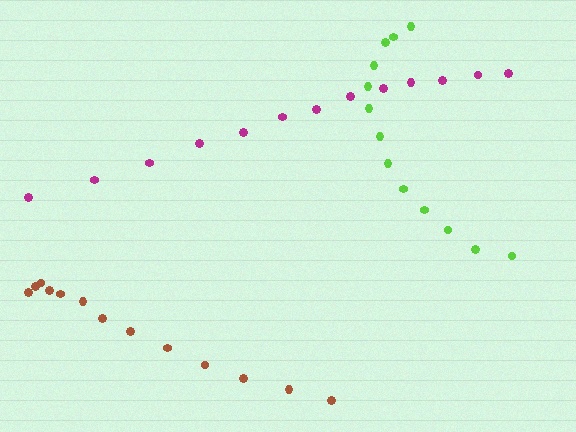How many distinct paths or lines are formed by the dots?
There are 3 distinct paths.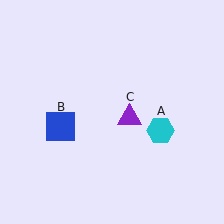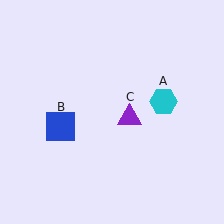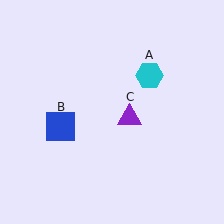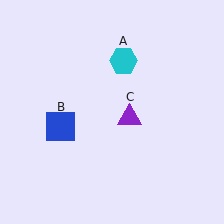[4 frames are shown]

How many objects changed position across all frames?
1 object changed position: cyan hexagon (object A).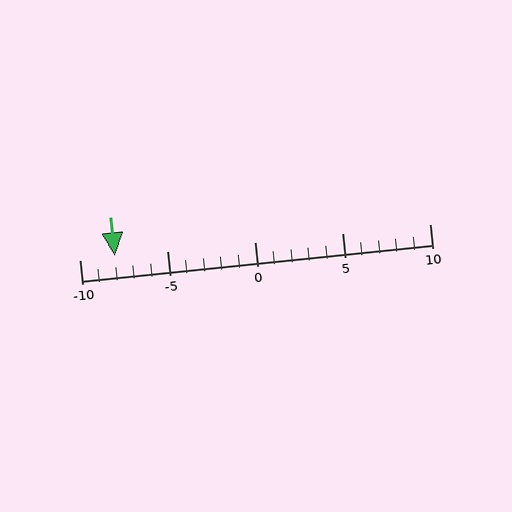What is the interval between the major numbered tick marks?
The major tick marks are spaced 5 units apart.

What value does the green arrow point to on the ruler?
The green arrow points to approximately -8.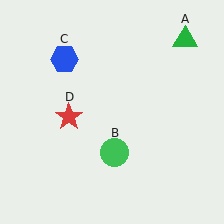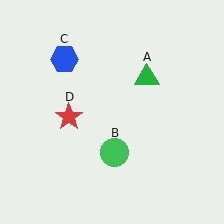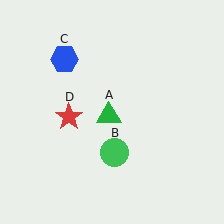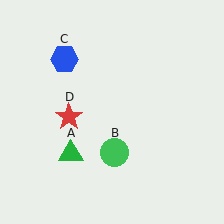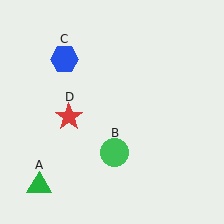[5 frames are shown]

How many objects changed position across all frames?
1 object changed position: green triangle (object A).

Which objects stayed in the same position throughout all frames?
Green circle (object B) and blue hexagon (object C) and red star (object D) remained stationary.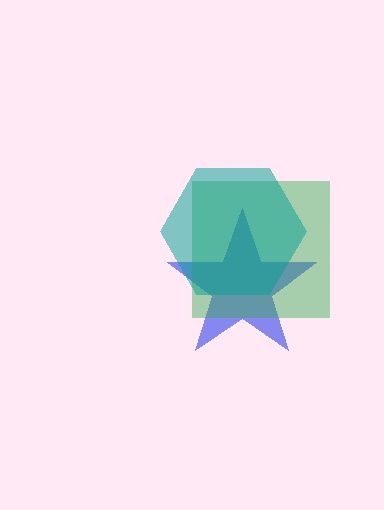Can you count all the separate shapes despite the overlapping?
Yes, there are 3 separate shapes.